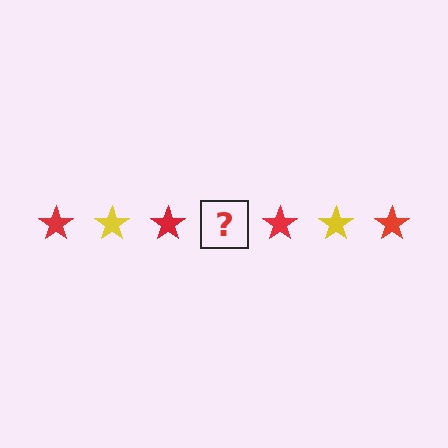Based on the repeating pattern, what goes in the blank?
The blank should be a yellow star.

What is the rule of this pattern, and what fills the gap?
The rule is that the pattern cycles through red, yellow stars. The gap should be filled with a yellow star.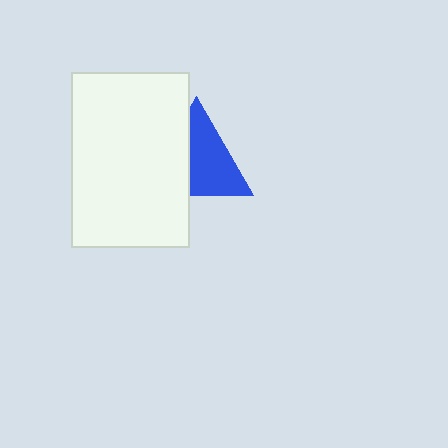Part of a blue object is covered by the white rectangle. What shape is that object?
It is a triangle.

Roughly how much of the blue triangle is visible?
About half of it is visible (roughly 61%).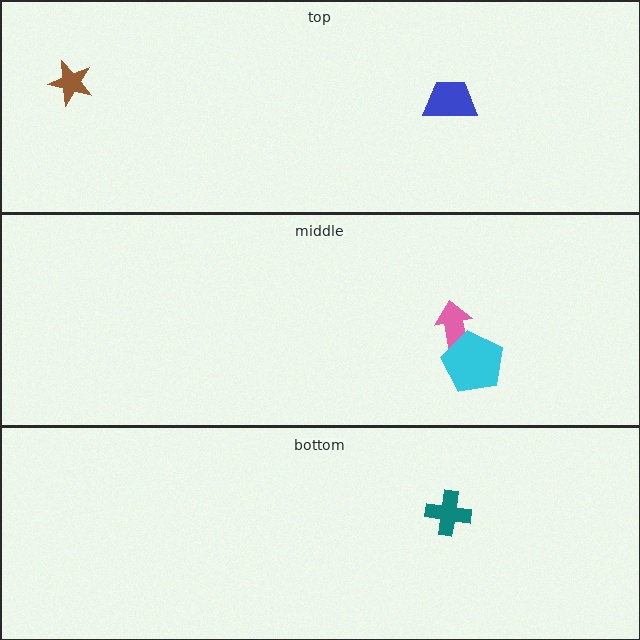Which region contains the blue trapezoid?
The top region.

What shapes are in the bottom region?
The teal cross.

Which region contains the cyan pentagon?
The middle region.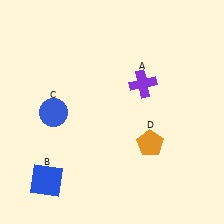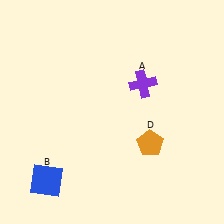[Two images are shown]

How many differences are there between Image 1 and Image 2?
There is 1 difference between the two images.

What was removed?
The blue circle (C) was removed in Image 2.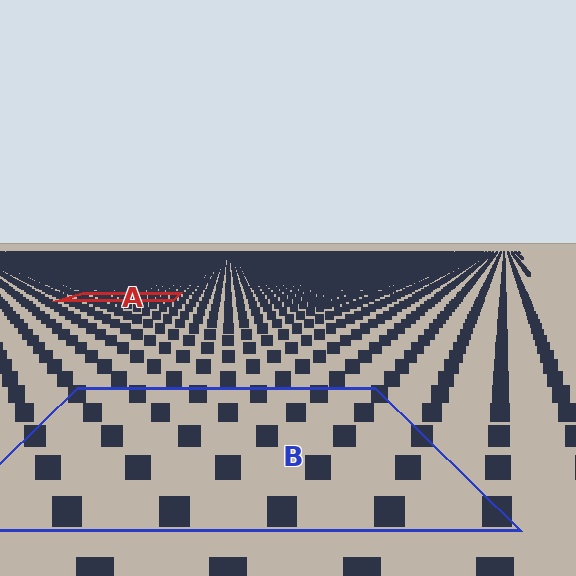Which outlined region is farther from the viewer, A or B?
Region A is farther from the viewer — the texture elements inside it appear smaller and more densely packed.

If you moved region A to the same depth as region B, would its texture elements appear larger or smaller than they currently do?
They would appear larger. At a closer depth, the same texture elements are projected at a bigger on-screen size.